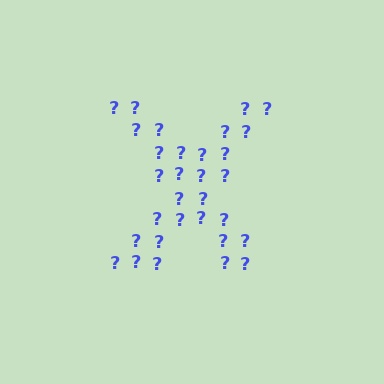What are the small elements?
The small elements are question marks.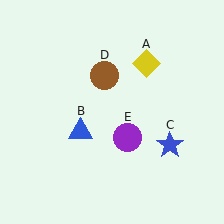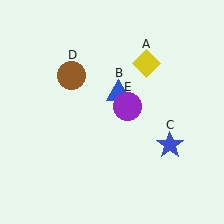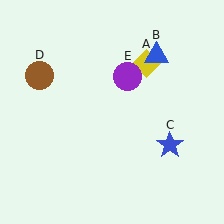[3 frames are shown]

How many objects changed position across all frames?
3 objects changed position: blue triangle (object B), brown circle (object D), purple circle (object E).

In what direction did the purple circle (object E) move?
The purple circle (object E) moved up.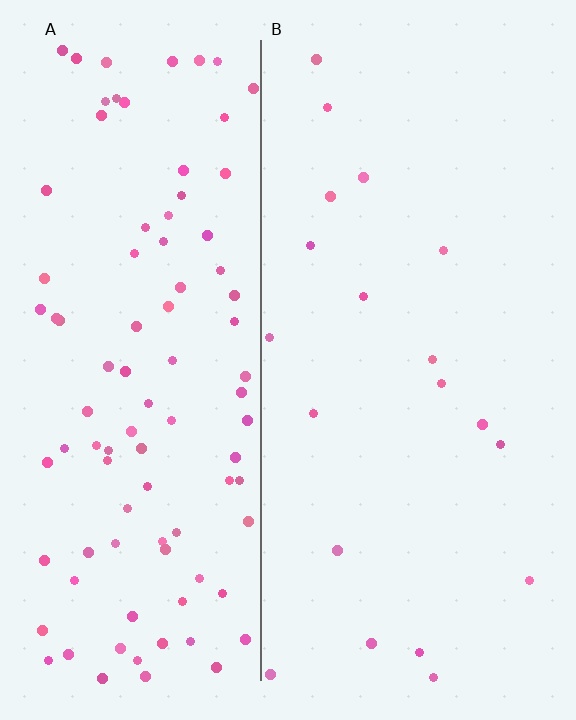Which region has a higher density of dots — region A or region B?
A (the left).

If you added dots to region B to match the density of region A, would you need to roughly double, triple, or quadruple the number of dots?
Approximately quadruple.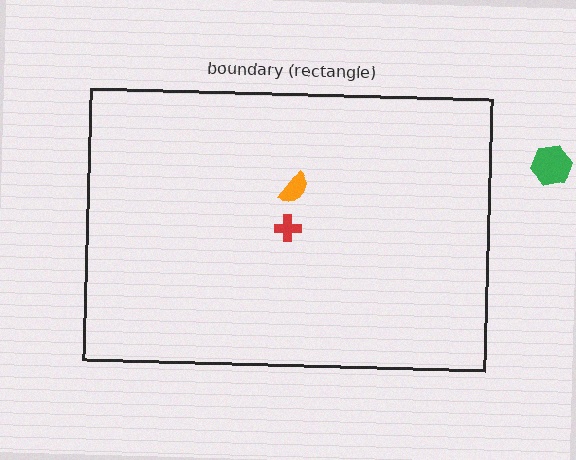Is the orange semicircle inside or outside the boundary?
Inside.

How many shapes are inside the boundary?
2 inside, 1 outside.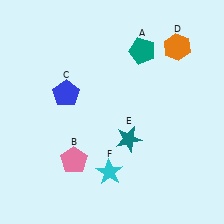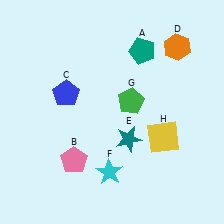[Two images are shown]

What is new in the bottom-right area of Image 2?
A yellow square (H) was added in the bottom-right area of Image 2.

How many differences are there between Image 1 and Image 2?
There are 2 differences between the two images.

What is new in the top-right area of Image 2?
A green pentagon (G) was added in the top-right area of Image 2.